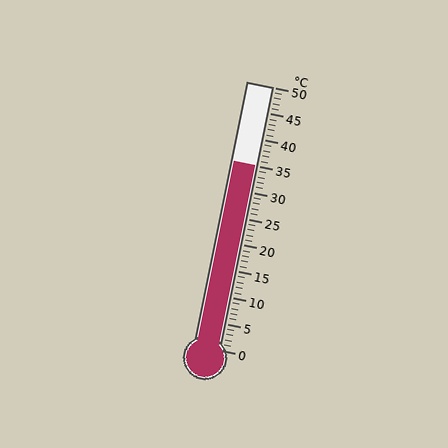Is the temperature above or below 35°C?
The temperature is at 35°C.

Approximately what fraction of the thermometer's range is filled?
The thermometer is filled to approximately 70% of its range.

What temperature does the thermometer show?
The thermometer shows approximately 35°C.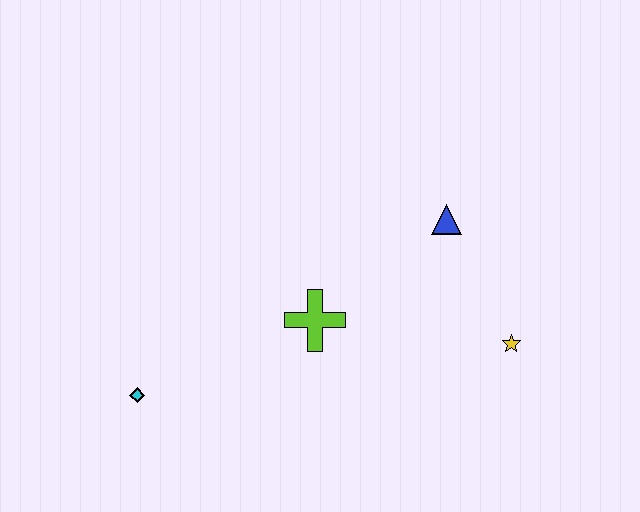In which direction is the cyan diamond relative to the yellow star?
The cyan diamond is to the left of the yellow star.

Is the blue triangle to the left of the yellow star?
Yes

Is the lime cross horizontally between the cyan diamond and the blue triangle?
Yes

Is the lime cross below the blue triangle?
Yes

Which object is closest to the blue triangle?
The yellow star is closest to the blue triangle.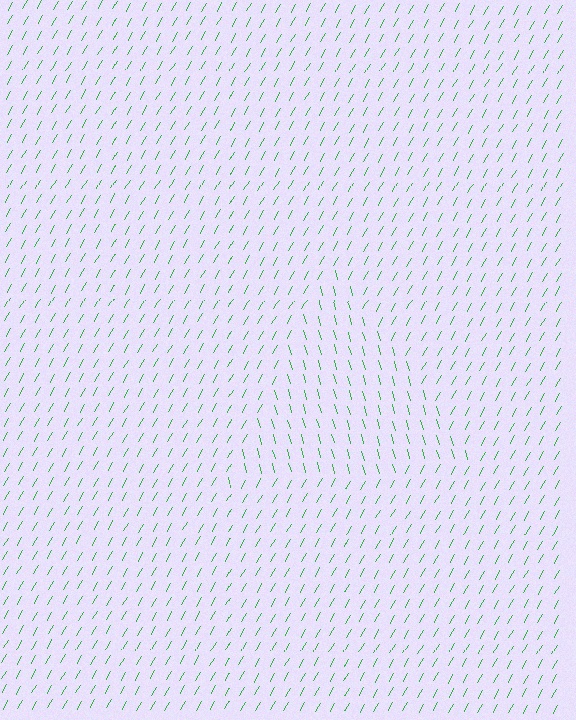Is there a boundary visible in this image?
Yes, there is a texture boundary formed by a change in line orientation.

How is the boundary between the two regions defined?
The boundary is defined purely by a change in line orientation (approximately 45 degrees difference). All lines are the same color and thickness.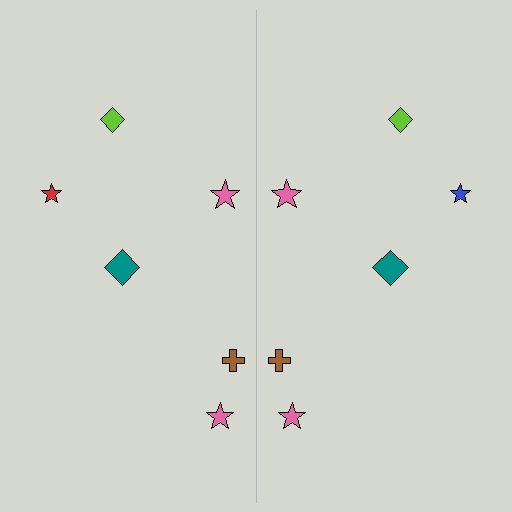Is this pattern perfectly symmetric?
No, the pattern is not perfectly symmetric. The blue star on the right side breaks the symmetry — its mirror counterpart is red.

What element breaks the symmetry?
The blue star on the right side breaks the symmetry — its mirror counterpart is red.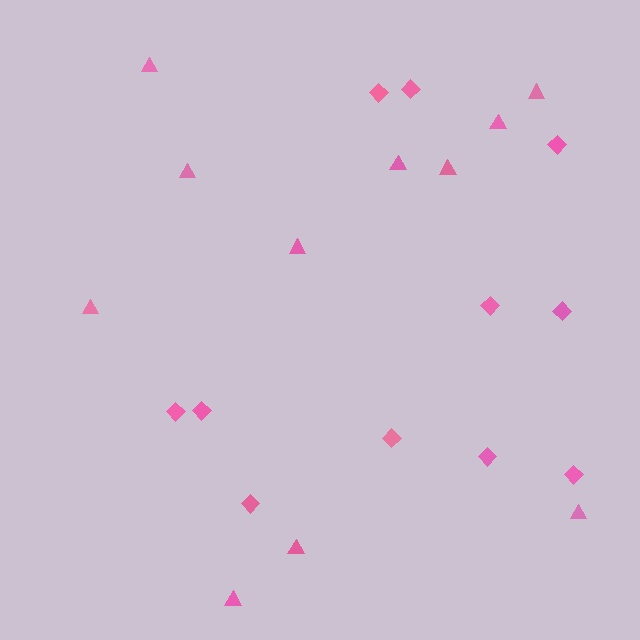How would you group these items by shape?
There are 2 groups: one group of diamonds (11) and one group of triangles (11).